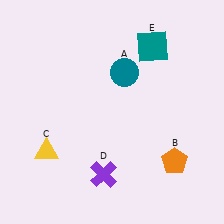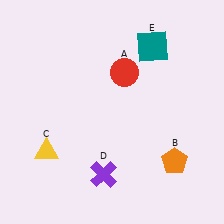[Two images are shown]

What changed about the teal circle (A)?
In Image 1, A is teal. In Image 2, it changed to red.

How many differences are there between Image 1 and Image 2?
There is 1 difference between the two images.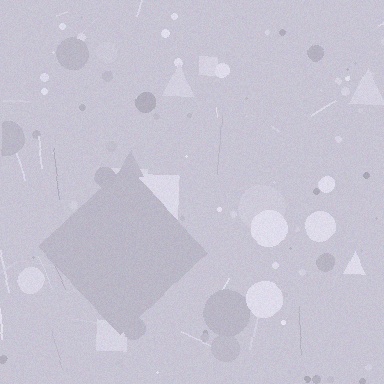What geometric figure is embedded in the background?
A diamond is embedded in the background.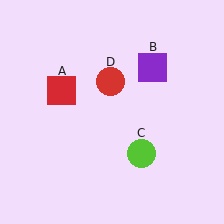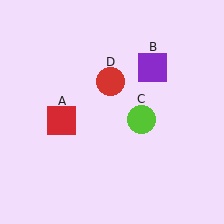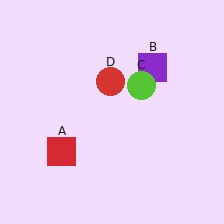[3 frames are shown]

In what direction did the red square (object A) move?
The red square (object A) moved down.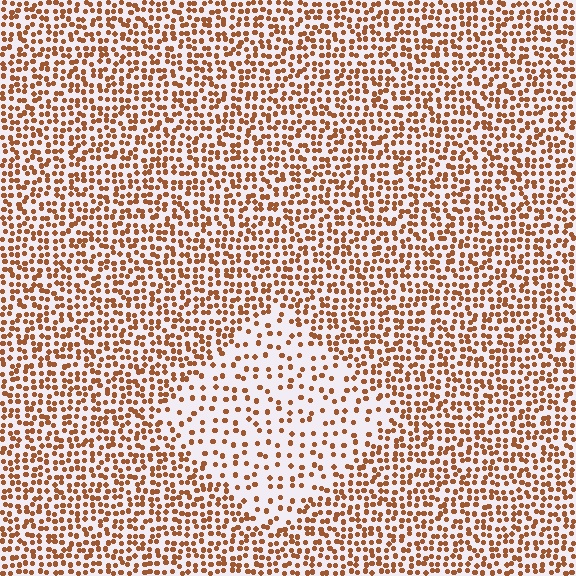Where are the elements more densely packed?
The elements are more densely packed outside the diamond boundary.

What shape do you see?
I see a diamond.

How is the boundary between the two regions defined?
The boundary is defined by a change in element density (approximately 2.2x ratio). All elements are the same color, size, and shape.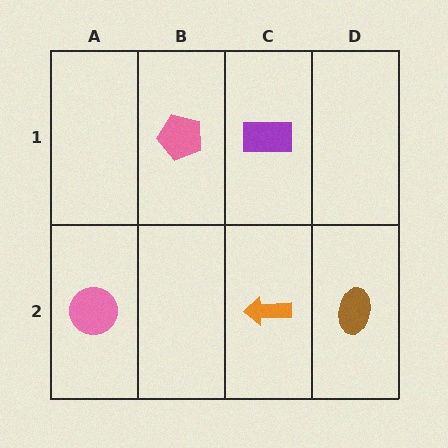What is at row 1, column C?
A purple rectangle.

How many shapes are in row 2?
3 shapes.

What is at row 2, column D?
A brown ellipse.